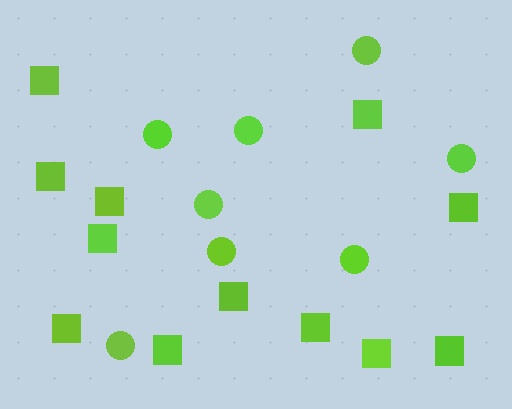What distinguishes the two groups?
There are 2 groups: one group of squares (12) and one group of circles (8).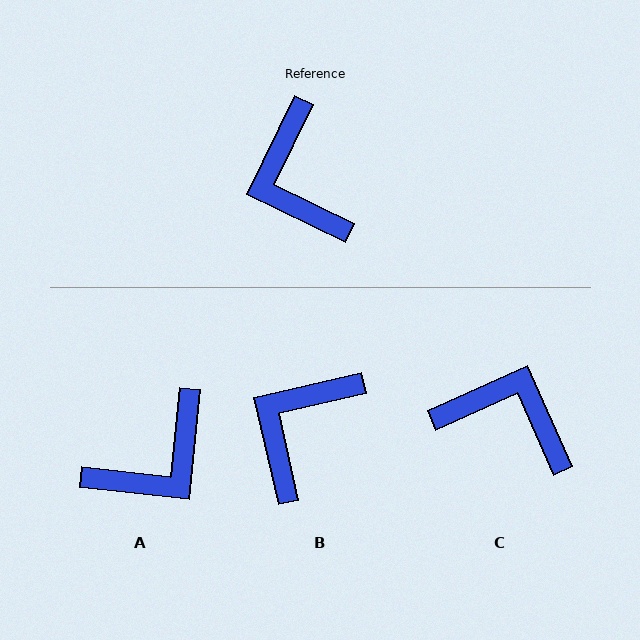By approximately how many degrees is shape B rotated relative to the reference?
Approximately 51 degrees clockwise.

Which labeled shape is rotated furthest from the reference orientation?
C, about 130 degrees away.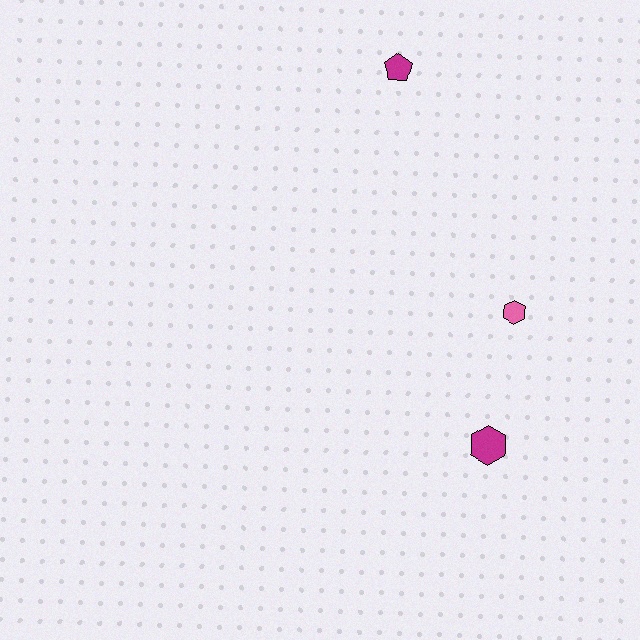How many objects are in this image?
There are 3 objects.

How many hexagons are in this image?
There are 2 hexagons.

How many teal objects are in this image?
There are no teal objects.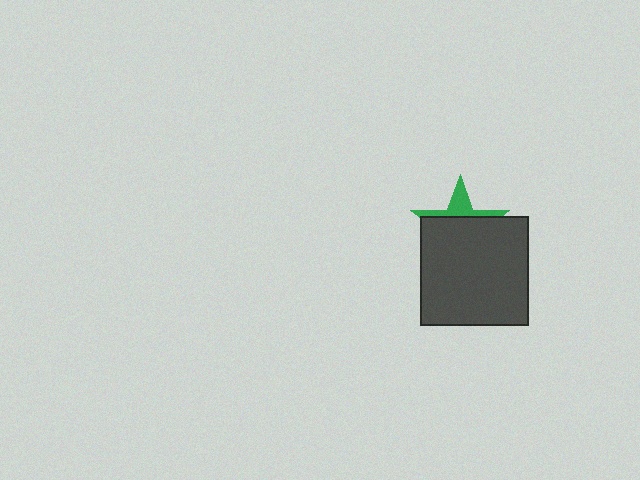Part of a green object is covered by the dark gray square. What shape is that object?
It is a star.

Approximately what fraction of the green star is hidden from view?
Roughly 69% of the green star is hidden behind the dark gray square.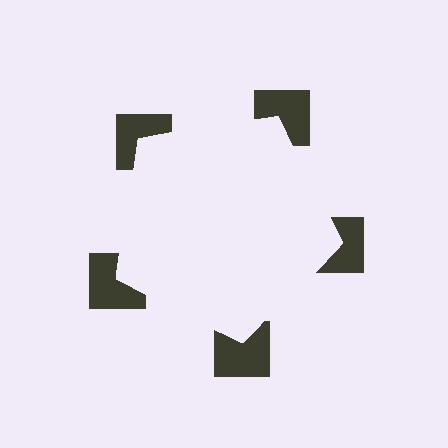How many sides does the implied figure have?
5 sides.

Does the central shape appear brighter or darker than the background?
It typically appears slightly brighter than the background, even though no actual brightness change is drawn.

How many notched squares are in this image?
There are 5 — one at each vertex of the illusory pentagon.